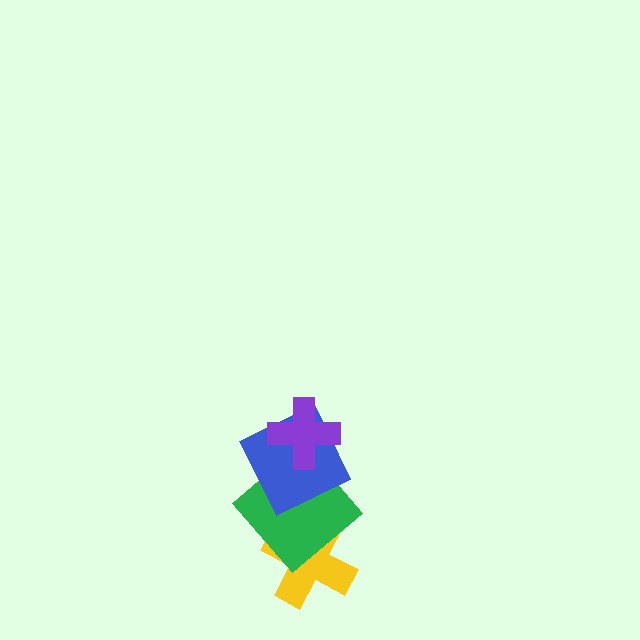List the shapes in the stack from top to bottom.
From top to bottom: the purple cross, the blue square, the green diamond, the yellow cross.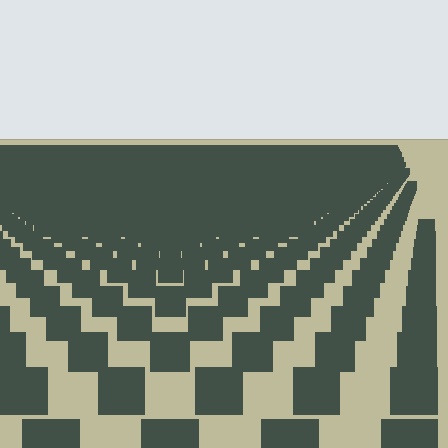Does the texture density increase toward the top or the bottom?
Density increases toward the top.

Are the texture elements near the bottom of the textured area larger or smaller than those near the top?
Larger. Near the bottom, elements are closer to the viewer and appear at a bigger on-screen size.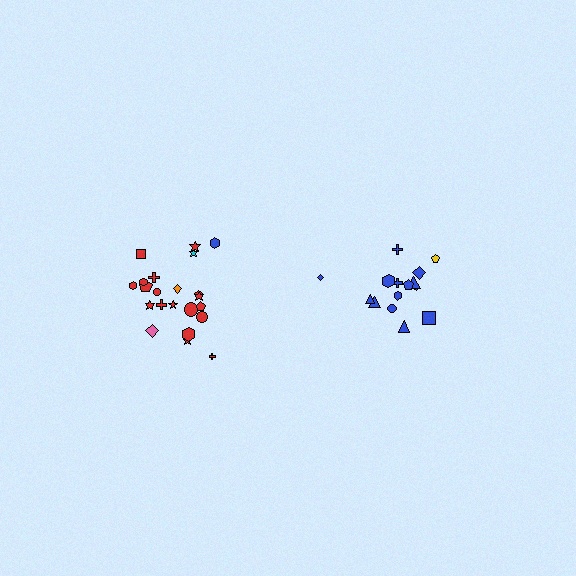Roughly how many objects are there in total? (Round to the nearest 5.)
Roughly 35 objects in total.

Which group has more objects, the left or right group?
The left group.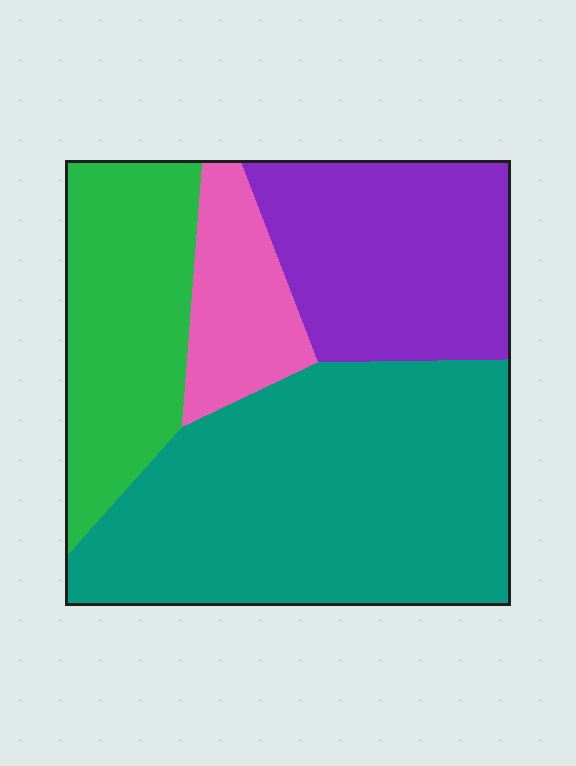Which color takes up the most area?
Teal, at roughly 45%.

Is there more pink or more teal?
Teal.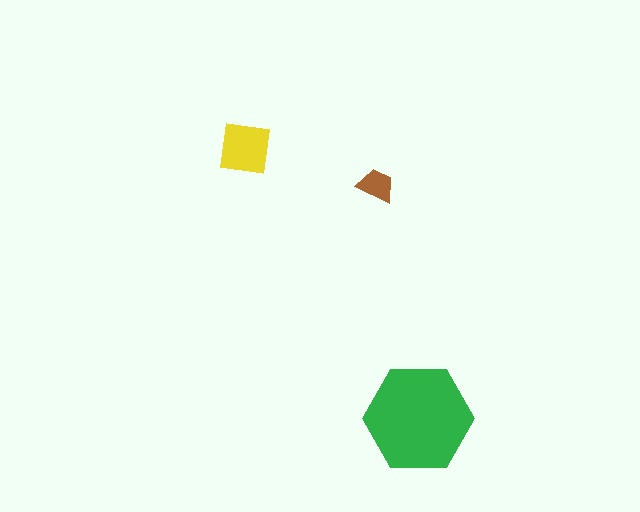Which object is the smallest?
The brown trapezoid.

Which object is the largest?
The green hexagon.